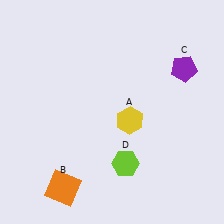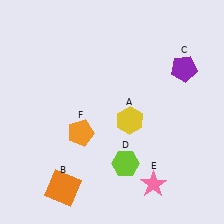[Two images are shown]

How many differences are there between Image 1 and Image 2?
There are 2 differences between the two images.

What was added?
A pink star (E), an orange pentagon (F) were added in Image 2.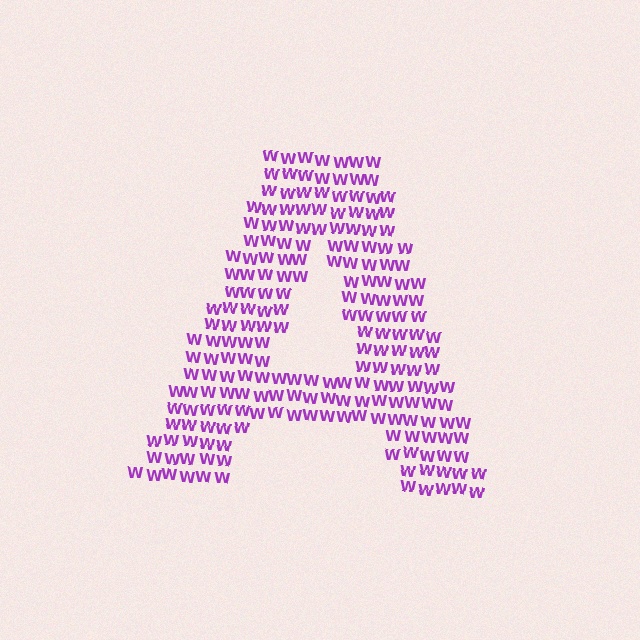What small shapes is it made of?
It is made of small letter W's.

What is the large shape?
The large shape is the letter A.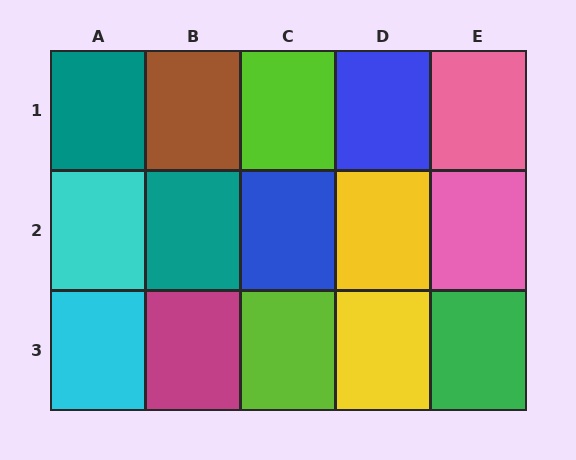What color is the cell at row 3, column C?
Lime.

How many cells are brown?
1 cell is brown.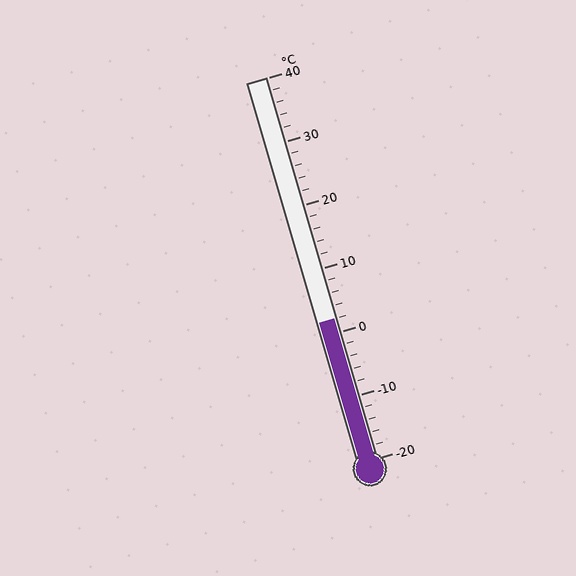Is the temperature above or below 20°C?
The temperature is below 20°C.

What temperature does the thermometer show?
The thermometer shows approximately 2°C.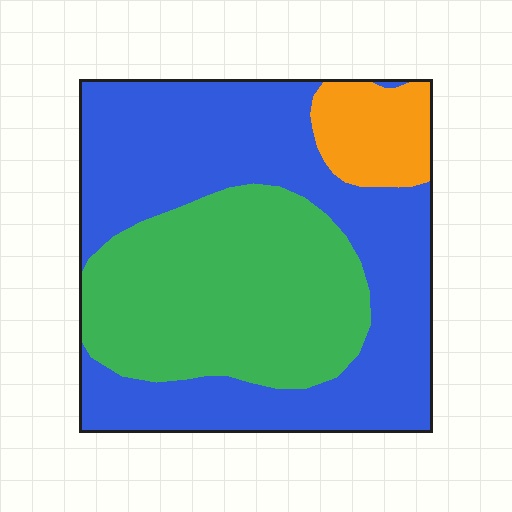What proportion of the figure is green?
Green covers around 40% of the figure.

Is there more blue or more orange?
Blue.